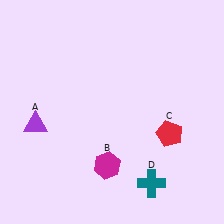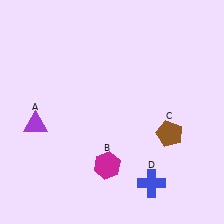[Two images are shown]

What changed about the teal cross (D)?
In Image 1, D is teal. In Image 2, it changed to blue.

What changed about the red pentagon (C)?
In Image 1, C is red. In Image 2, it changed to brown.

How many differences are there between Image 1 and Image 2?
There are 2 differences between the two images.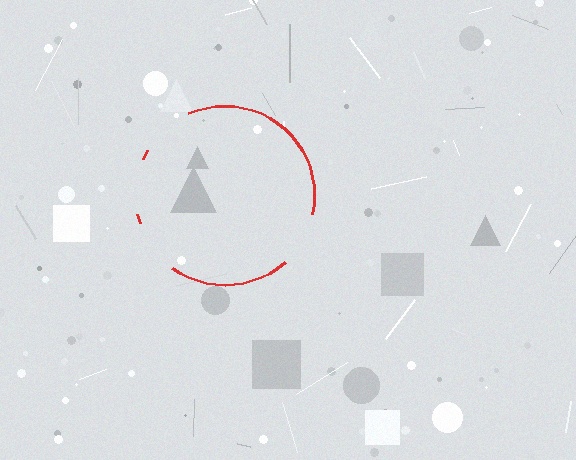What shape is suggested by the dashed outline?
The dashed outline suggests a circle.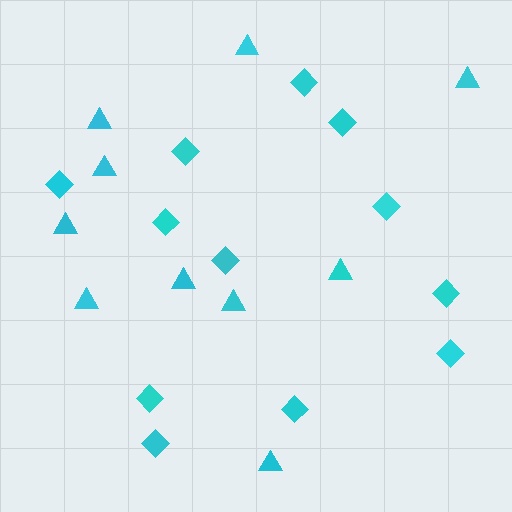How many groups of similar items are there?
There are 2 groups: one group of diamonds (12) and one group of triangles (10).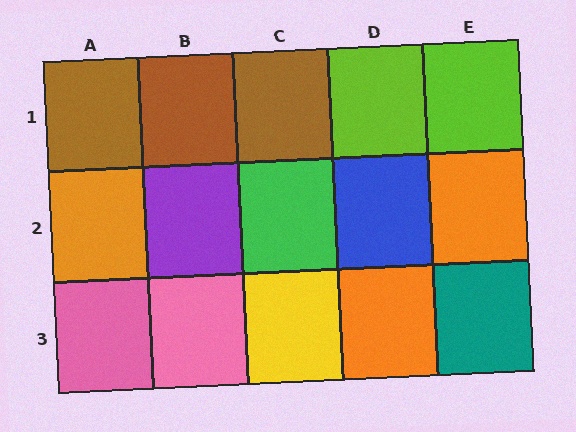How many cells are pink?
2 cells are pink.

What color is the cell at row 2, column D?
Blue.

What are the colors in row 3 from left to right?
Pink, pink, yellow, orange, teal.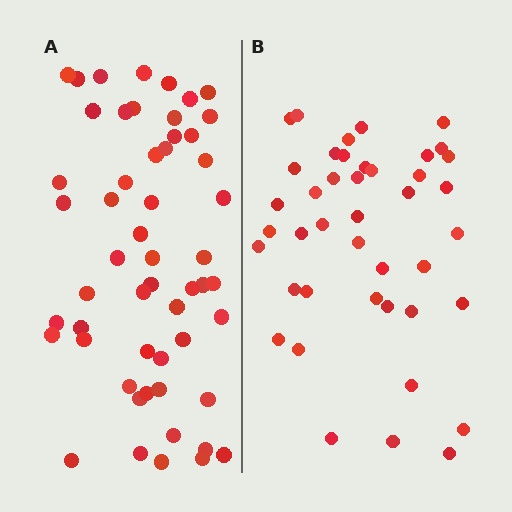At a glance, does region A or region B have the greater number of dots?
Region A (the left region) has more dots.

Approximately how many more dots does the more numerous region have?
Region A has roughly 12 or so more dots than region B.